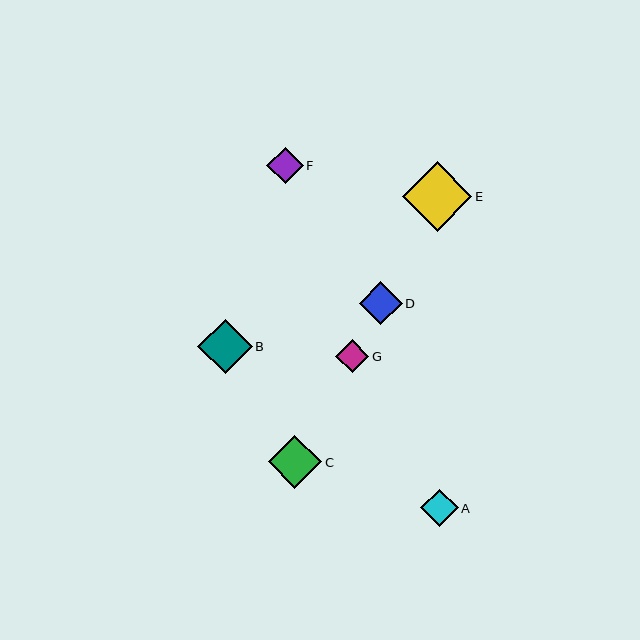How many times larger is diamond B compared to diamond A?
Diamond B is approximately 1.5 times the size of diamond A.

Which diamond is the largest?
Diamond E is the largest with a size of approximately 70 pixels.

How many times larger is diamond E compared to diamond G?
Diamond E is approximately 2.1 times the size of diamond G.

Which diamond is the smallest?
Diamond G is the smallest with a size of approximately 34 pixels.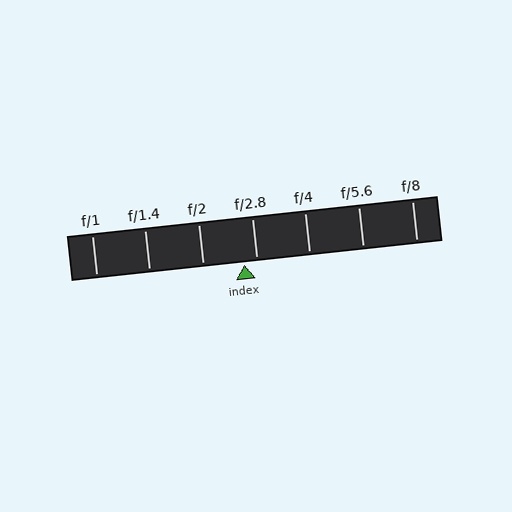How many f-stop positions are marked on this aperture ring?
There are 7 f-stop positions marked.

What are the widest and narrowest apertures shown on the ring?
The widest aperture shown is f/1 and the narrowest is f/8.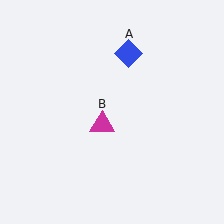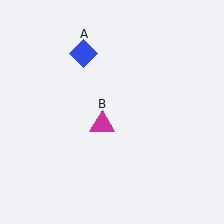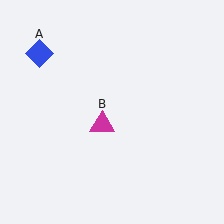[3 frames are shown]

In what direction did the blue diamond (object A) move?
The blue diamond (object A) moved left.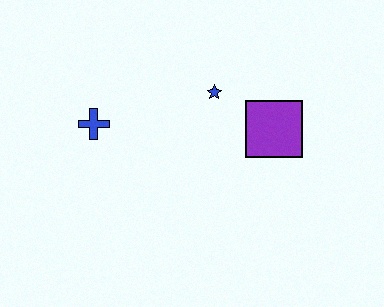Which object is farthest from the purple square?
The blue cross is farthest from the purple square.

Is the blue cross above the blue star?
No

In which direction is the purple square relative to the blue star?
The purple square is to the right of the blue star.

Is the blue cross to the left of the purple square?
Yes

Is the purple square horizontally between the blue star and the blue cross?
No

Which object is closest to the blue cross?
The blue star is closest to the blue cross.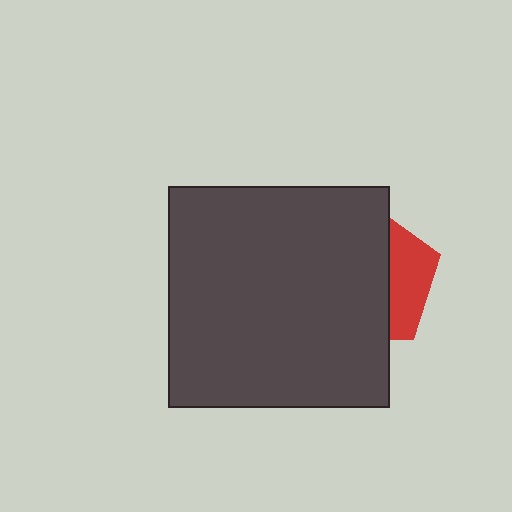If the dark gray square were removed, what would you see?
You would see the complete red pentagon.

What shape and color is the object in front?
The object in front is a dark gray square.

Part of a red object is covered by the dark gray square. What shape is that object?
It is a pentagon.